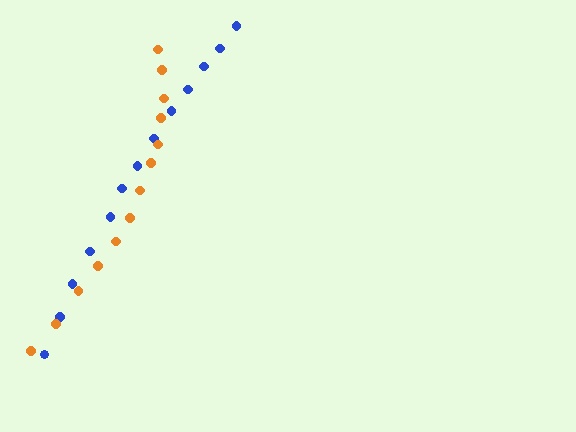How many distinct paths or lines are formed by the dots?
There are 2 distinct paths.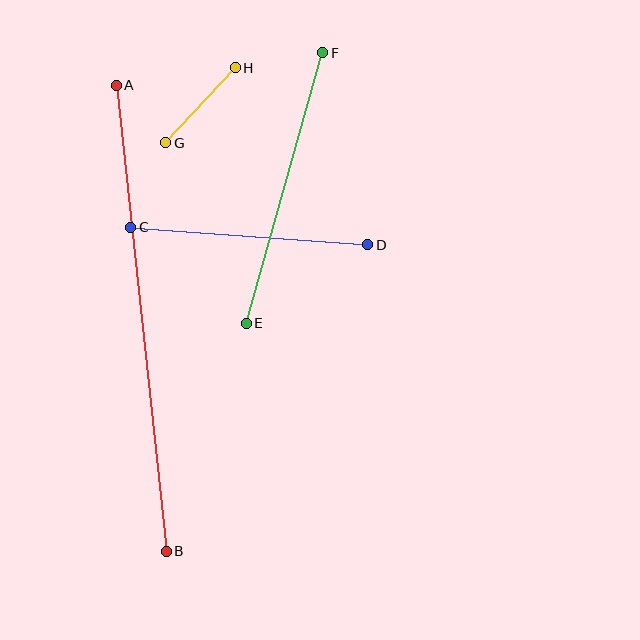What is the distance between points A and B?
The distance is approximately 469 pixels.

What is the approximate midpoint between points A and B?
The midpoint is at approximately (141, 318) pixels.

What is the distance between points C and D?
The distance is approximately 238 pixels.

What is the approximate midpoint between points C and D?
The midpoint is at approximately (249, 236) pixels.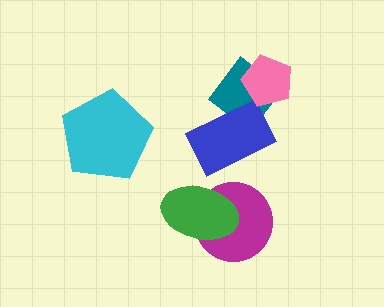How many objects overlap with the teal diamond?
2 objects overlap with the teal diamond.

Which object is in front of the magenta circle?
The green ellipse is in front of the magenta circle.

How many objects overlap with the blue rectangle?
1 object overlaps with the blue rectangle.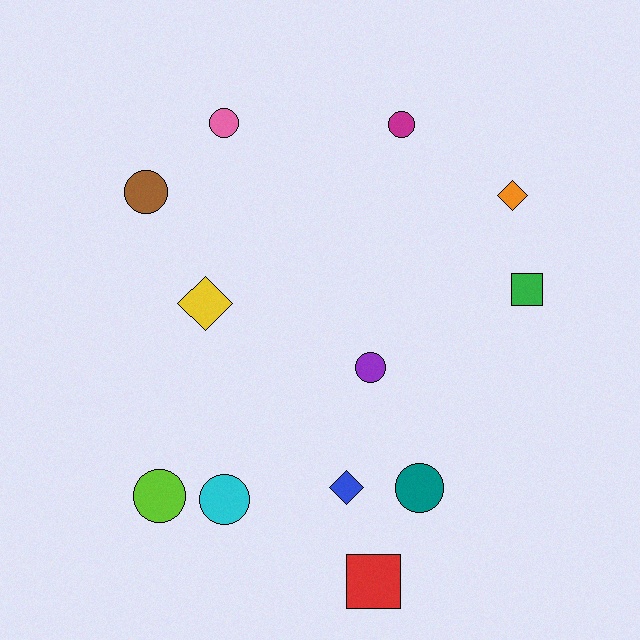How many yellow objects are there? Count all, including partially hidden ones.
There is 1 yellow object.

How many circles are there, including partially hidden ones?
There are 7 circles.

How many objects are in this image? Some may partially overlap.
There are 12 objects.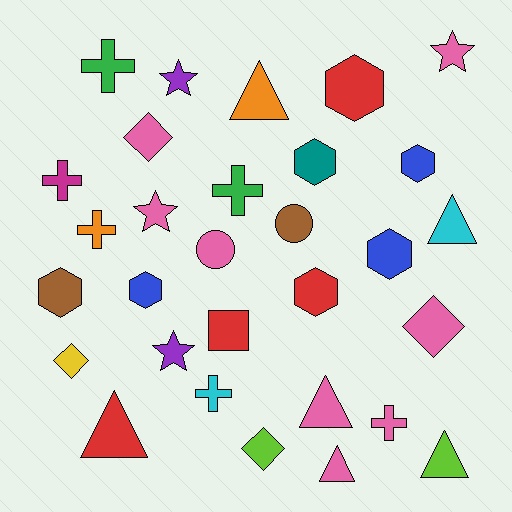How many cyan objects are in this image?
There are 2 cyan objects.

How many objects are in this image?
There are 30 objects.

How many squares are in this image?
There is 1 square.